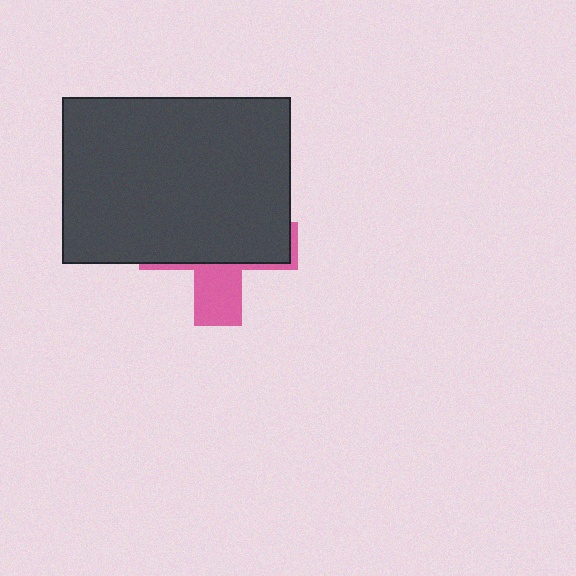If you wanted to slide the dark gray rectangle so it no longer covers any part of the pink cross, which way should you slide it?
Slide it up — that is the most direct way to separate the two shapes.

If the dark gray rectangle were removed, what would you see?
You would see the complete pink cross.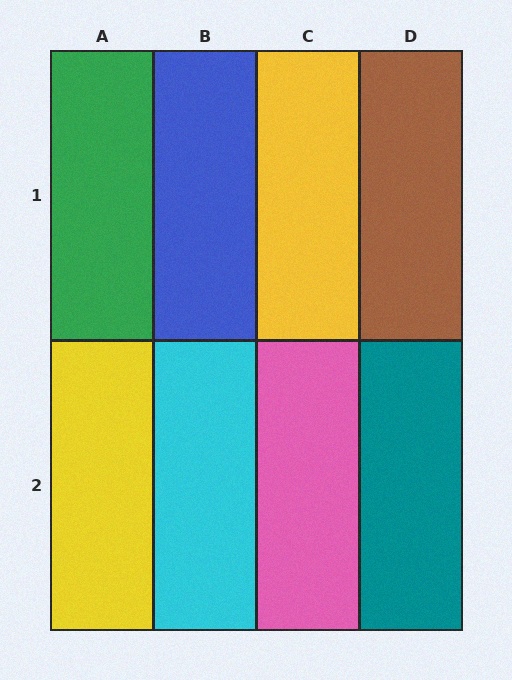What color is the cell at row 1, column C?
Yellow.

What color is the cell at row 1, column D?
Brown.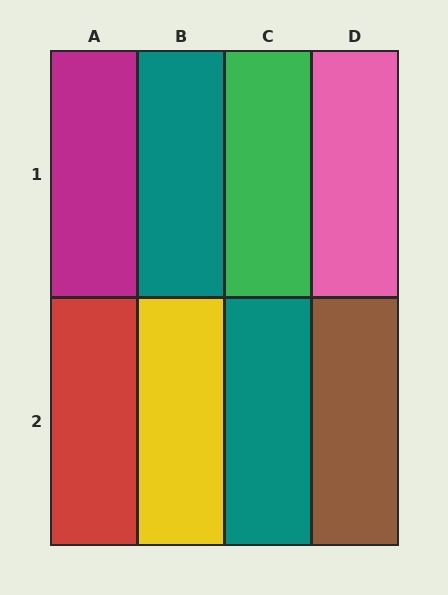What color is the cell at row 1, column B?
Teal.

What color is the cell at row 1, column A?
Magenta.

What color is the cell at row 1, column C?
Green.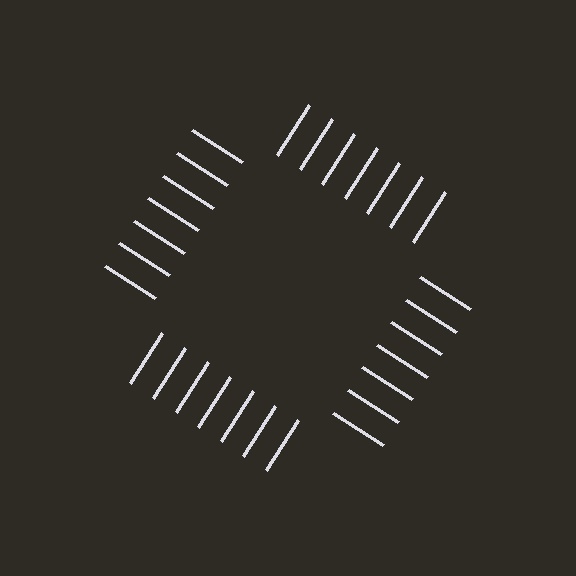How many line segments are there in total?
28 — 7 along each of the 4 edges.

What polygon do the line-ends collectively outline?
An illusory square — the line segments terminate on its edges but no continuous stroke is drawn.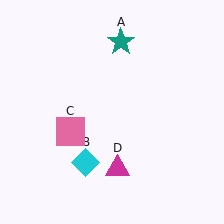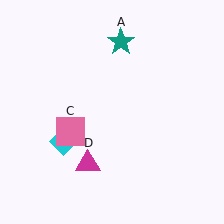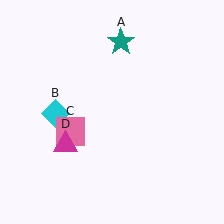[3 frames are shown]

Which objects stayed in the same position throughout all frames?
Teal star (object A) and pink square (object C) remained stationary.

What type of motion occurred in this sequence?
The cyan diamond (object B), magenta triangle (object D) rotated clockwise around the center of the scene.